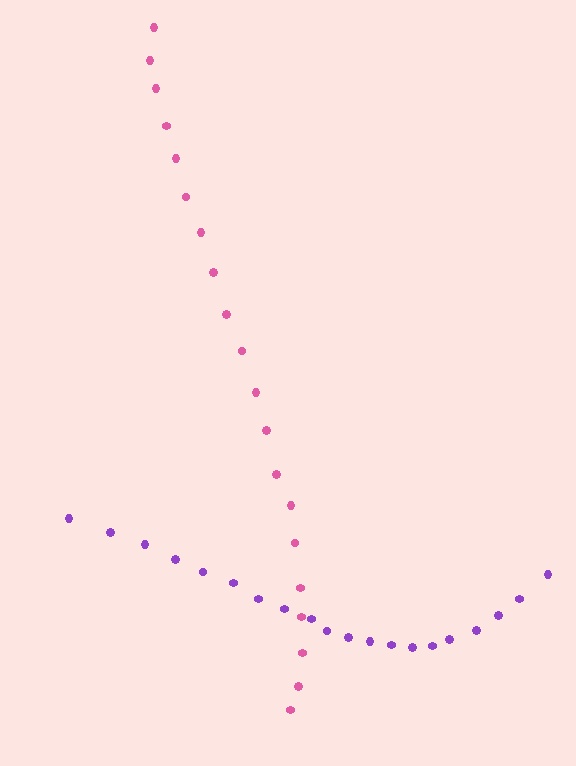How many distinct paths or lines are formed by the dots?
There are 2 distinct paths.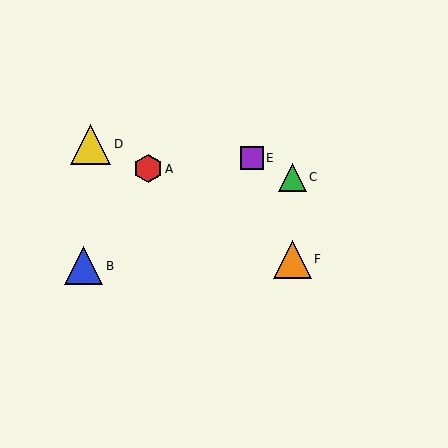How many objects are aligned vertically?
2 objects (C, F) are aligned vertically.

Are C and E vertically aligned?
No, C is at x≈292 and E is at x≈252.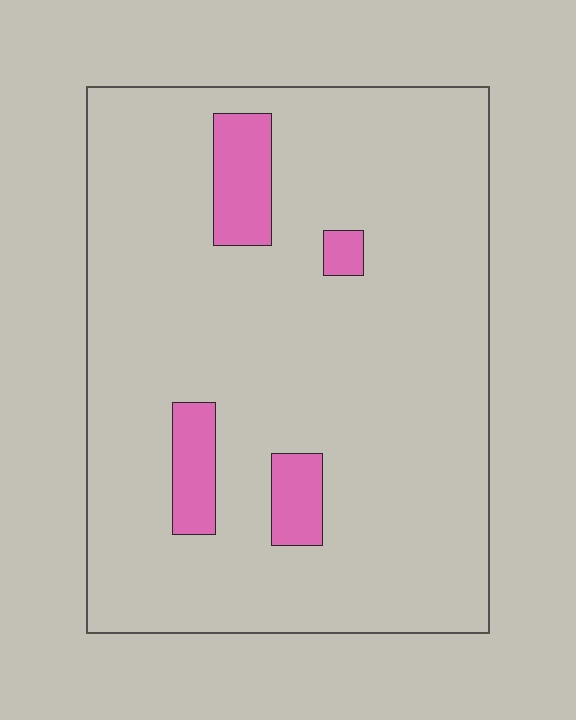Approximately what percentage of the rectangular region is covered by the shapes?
Approximately 10%.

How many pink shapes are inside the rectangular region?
4.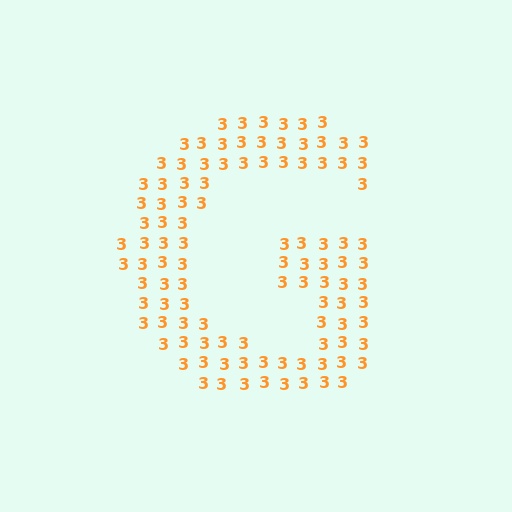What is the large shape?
The large shape is the letter G.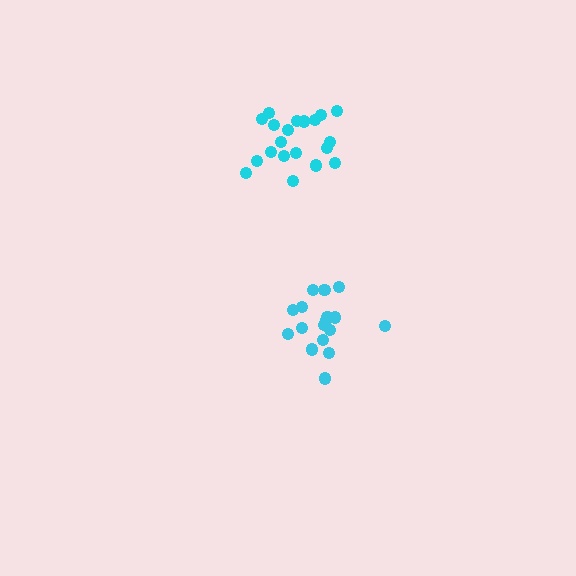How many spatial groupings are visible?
There are 2 spatial groupings.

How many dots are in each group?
Group 1: 20 dots, Group 2: 17 dots (37 total).